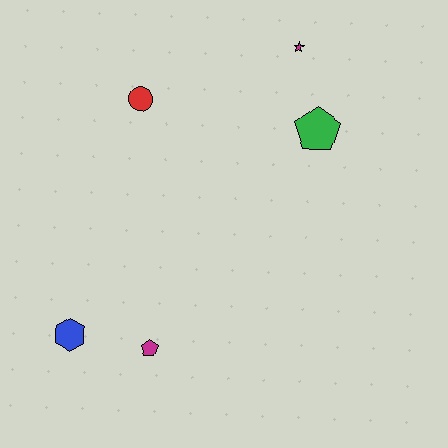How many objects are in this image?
There are 5 objects.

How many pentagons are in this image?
There are 2 pentagons.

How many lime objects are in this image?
There are no lime objects.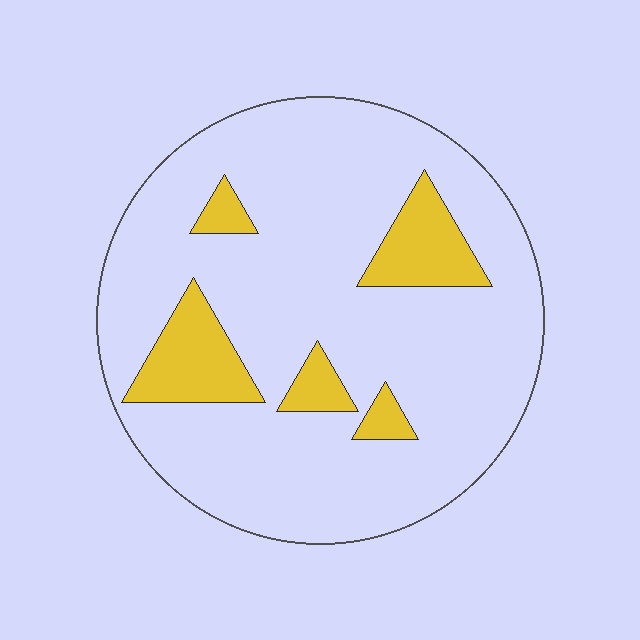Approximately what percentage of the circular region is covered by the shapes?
Approximately 15%.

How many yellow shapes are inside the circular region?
5.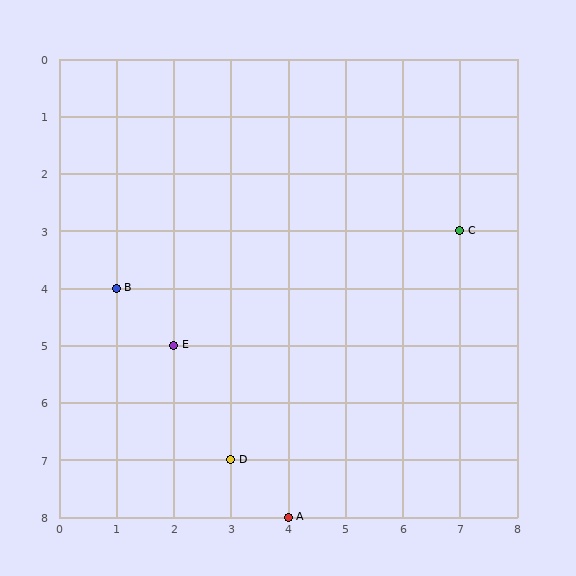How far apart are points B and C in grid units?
Points B and C are 6 columns and 1 row apart (about 6.1 grid units diagonally).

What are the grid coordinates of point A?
Point A is at grid coordinates (4, 8).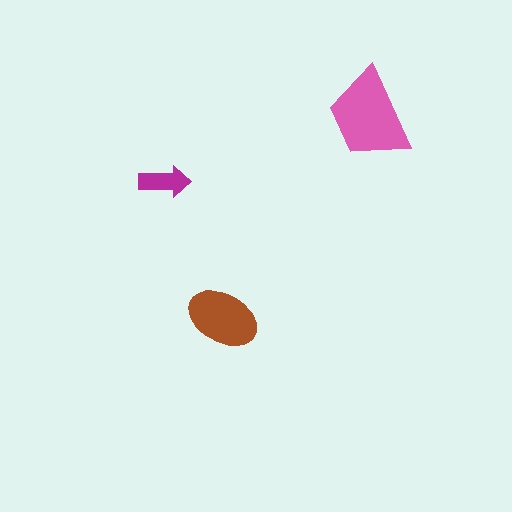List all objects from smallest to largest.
The magenta arrow, the brown ellipse, the pink trapezoid.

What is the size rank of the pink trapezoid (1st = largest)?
1st.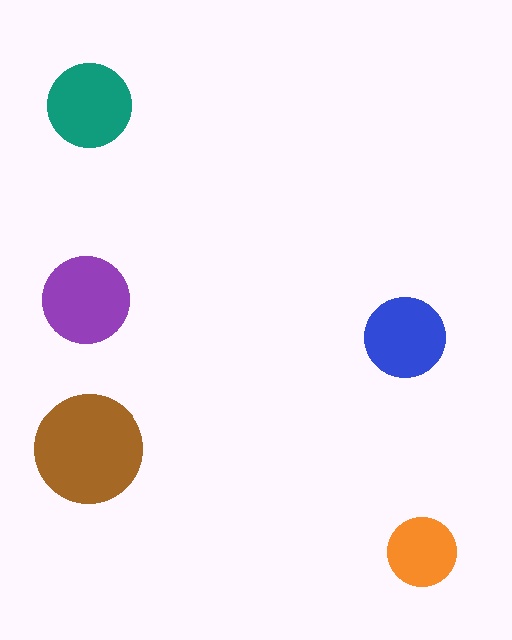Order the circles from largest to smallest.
the brown one, the purple one, the teal one, the blue one, the orange one.